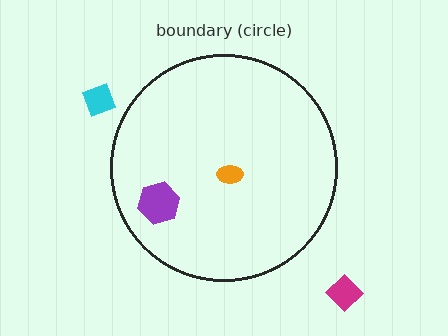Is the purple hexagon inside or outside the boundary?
Inside.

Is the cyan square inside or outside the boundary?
Outside.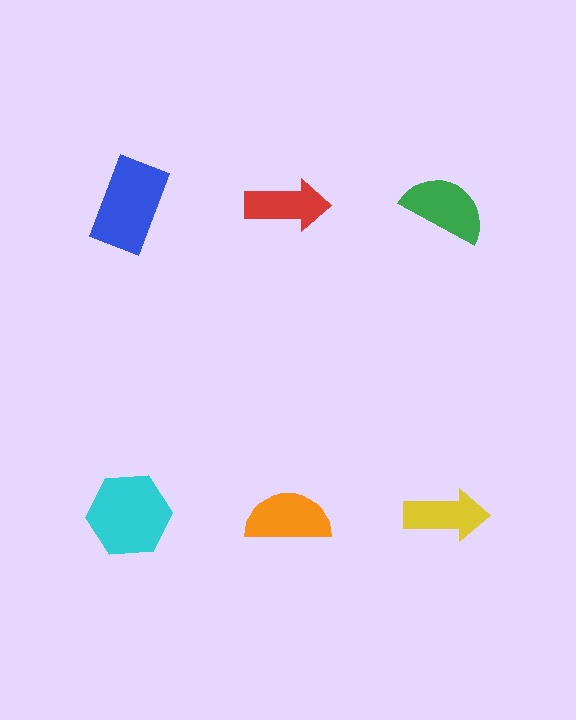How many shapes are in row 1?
3 shapes.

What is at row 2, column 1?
A cyan hexagon.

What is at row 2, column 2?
An orange semicircle.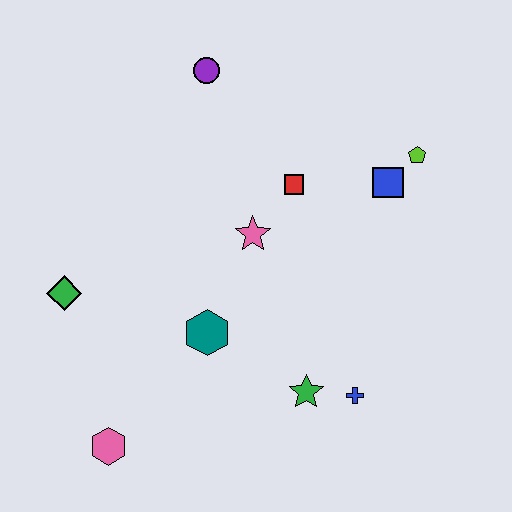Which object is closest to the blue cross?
The green star is closest to the blue cross.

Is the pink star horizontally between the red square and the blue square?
No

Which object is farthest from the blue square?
The pink hexagon is farthest from the blue square.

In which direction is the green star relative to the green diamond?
The green star is to the right of the green diamond.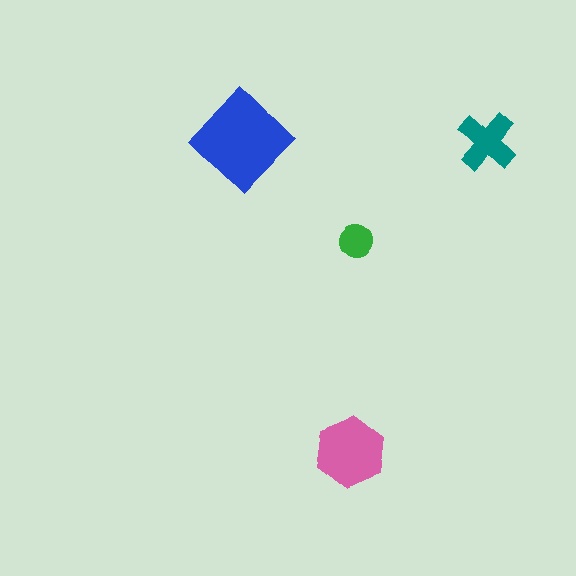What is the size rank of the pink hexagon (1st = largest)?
2nd.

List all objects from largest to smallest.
The blue diamond, the pink hexagon, the teal cross, the green circle.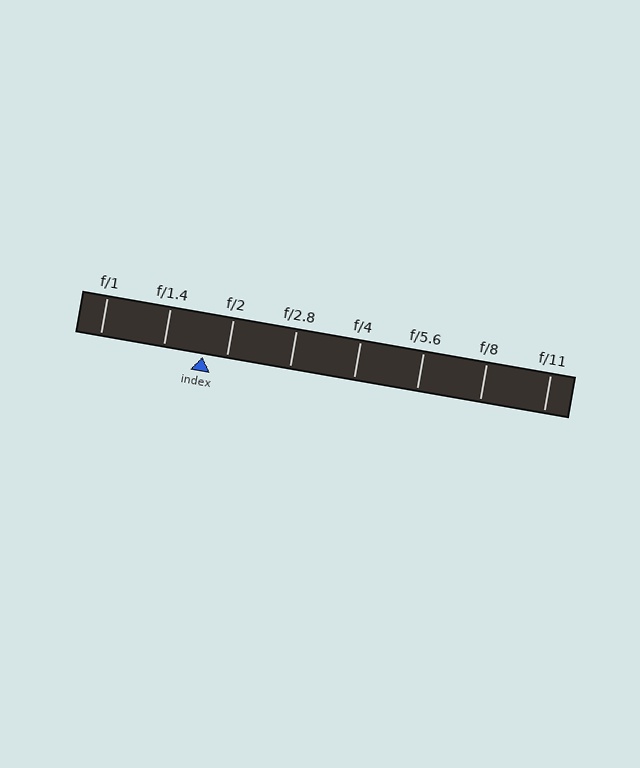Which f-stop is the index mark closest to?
The index mark is closest to f/2.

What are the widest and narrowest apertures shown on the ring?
The widest aperture shown is f/1 and the narrowest is f/11.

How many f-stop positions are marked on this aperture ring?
There are 8 f-stop positions marked.